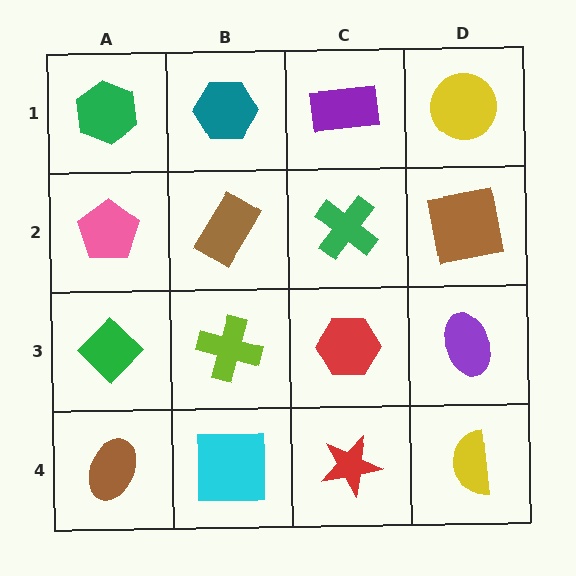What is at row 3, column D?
A purple ellipse.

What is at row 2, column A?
A pink pentagon.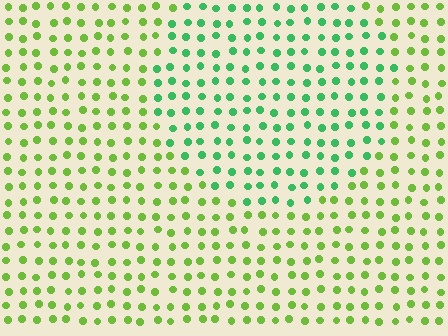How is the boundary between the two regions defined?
The boundary is defined purely by a slight shift in hue (about 41 degrees). Spacing, size, and orientation are identical on both sides.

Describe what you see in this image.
The image is filled with small lime elements in a uniform arrangement. A circle-shaped region is visible where the elements are tinted to a slightly different hue, forming a subtle color boundary.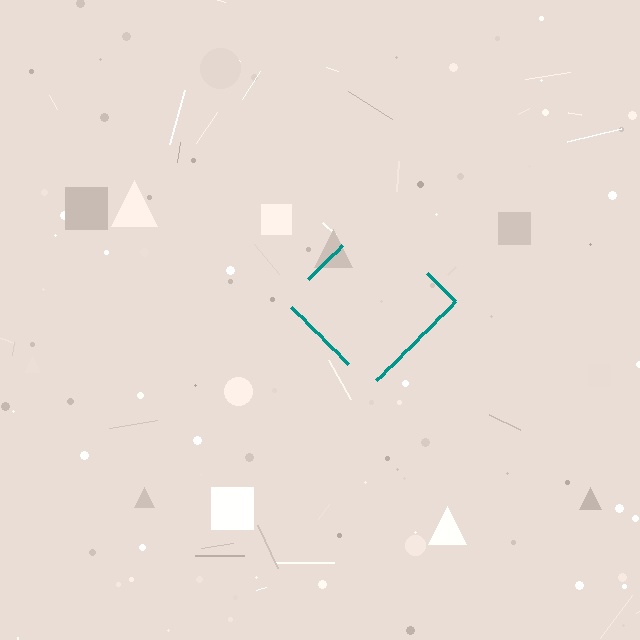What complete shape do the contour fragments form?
The contour fragments form a diamond.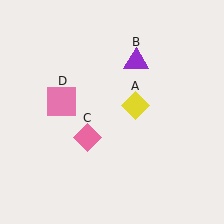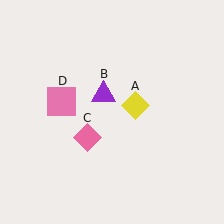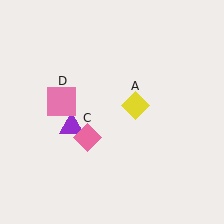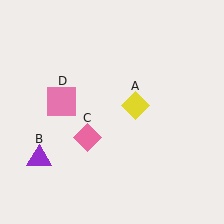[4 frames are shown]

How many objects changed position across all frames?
1 object changed position: purple triangle (object B).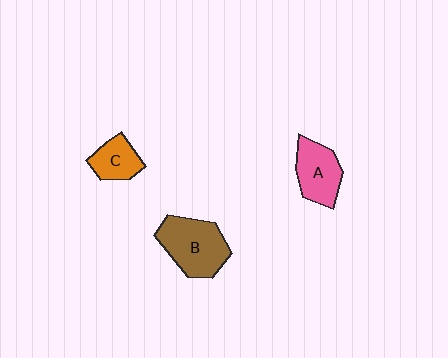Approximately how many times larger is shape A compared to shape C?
Approximately 1.4 times.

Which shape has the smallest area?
Shape C (orange).